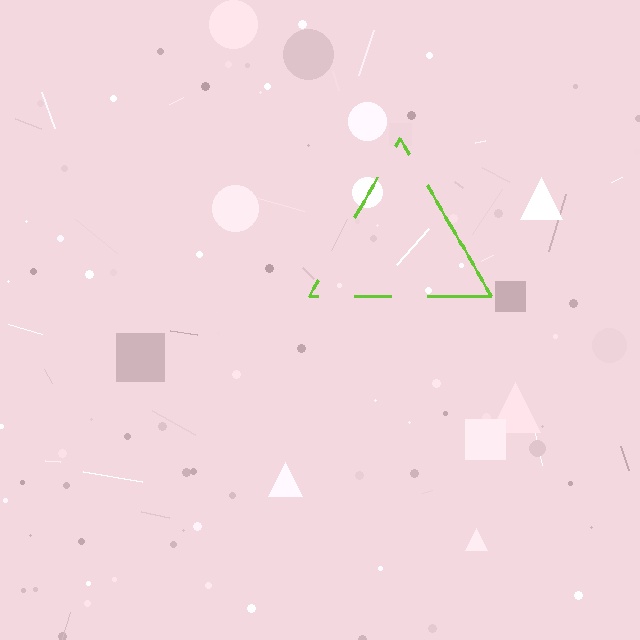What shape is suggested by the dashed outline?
The dashed outline suggests a triangle.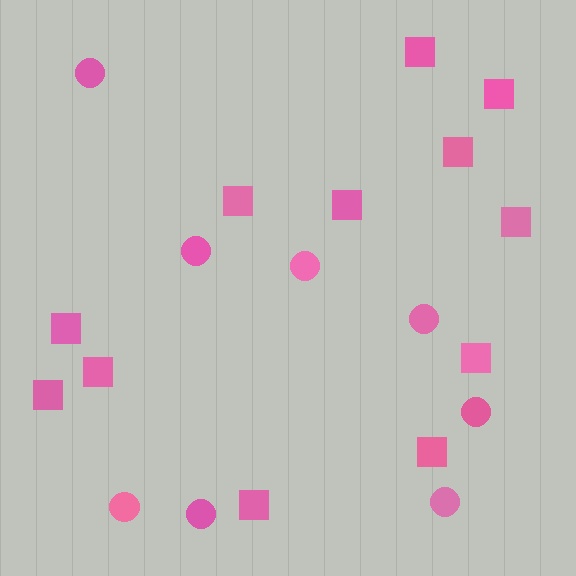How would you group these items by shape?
There are 2 groups: one group of squares (12) and one group of circles (8).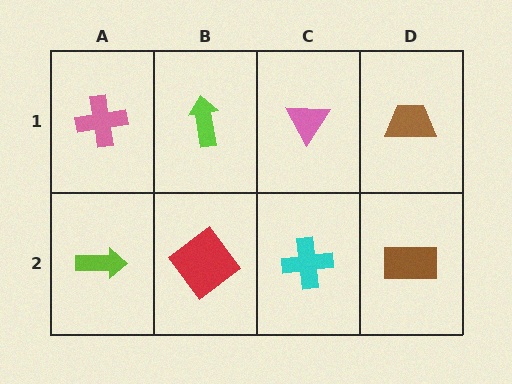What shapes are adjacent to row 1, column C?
A cyan cross (row 2, column C), a lime arrow (row 1, column B), a brown trapezoid (row 1, column D).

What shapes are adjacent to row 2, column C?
A pink triangle (row 1, column C), a red diamond (row 2, column B), a brown rectangle (row 2, column D).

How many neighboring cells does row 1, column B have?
3.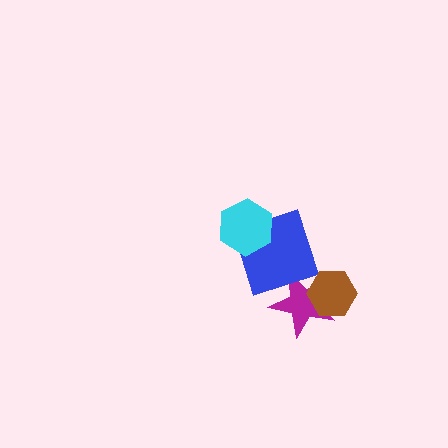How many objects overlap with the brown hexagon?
1 object overlaps with the brown hexagon.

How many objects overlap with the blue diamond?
2 objects overlap with the blue diamond.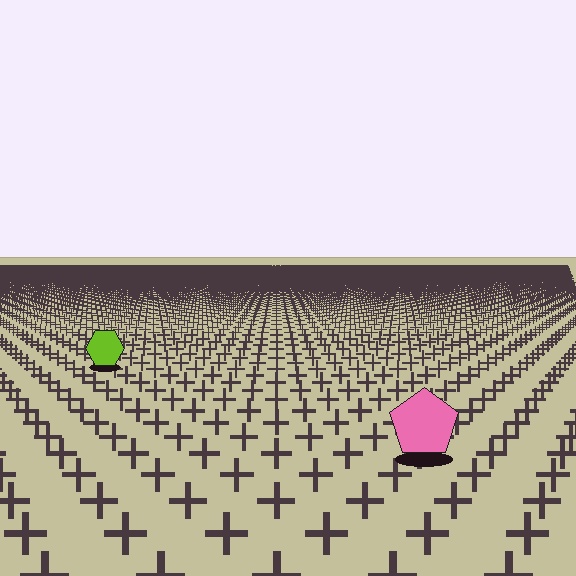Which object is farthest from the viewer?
The lime hexagon is farthest from the viewer. It appears smaller and the ground texture around it is denser.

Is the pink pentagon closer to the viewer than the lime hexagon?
Yes. The pink pentagon is closer — you can tell from the texture gradient: the ground texture is coarser near it.